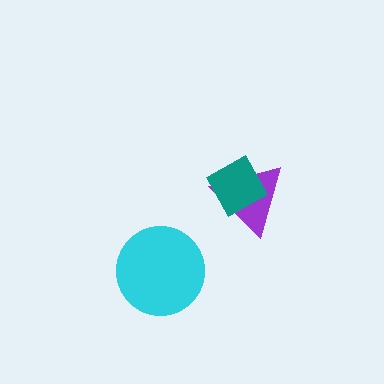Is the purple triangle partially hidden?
Yes, it is partially covered by another shape.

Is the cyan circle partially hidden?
No, no other shape covers it.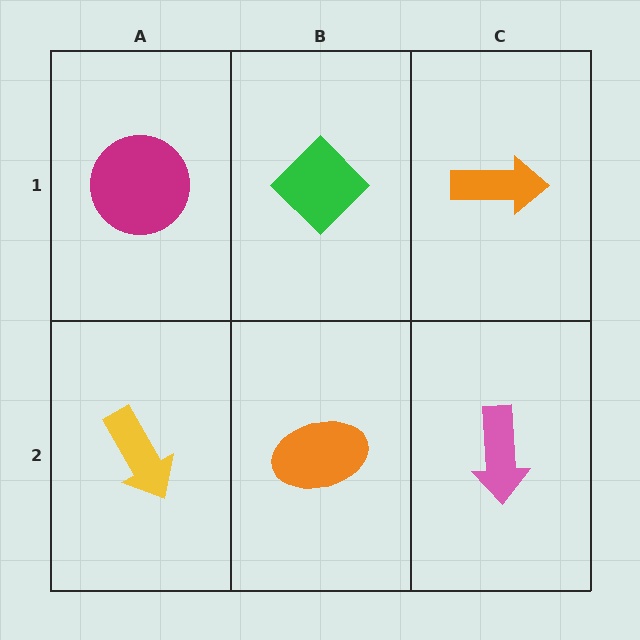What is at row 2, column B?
An orange ellipse.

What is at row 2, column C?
A pink arrow.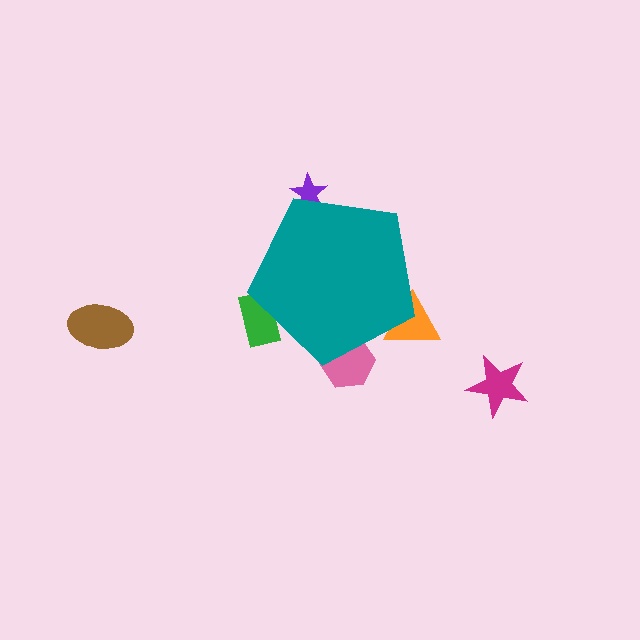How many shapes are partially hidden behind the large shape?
4 shapes are partially hidden.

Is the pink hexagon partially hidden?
Yes, the pink hexagon is partially hidden behind the teal pentagon.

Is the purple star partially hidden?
Yes, the purple star is partially hidden behind the teal pentagon.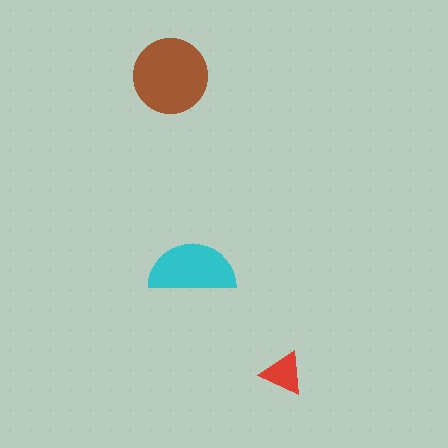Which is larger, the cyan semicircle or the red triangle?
The cyan semicircle.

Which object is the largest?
The brown circle.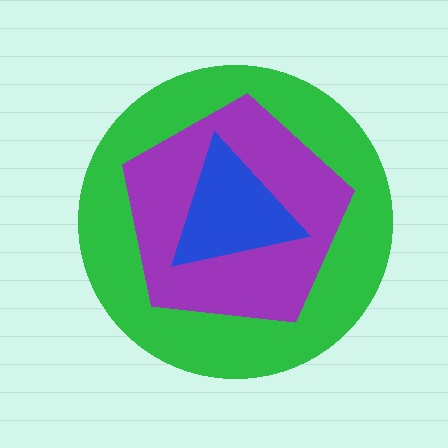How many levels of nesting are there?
3.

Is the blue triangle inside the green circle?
Yes.